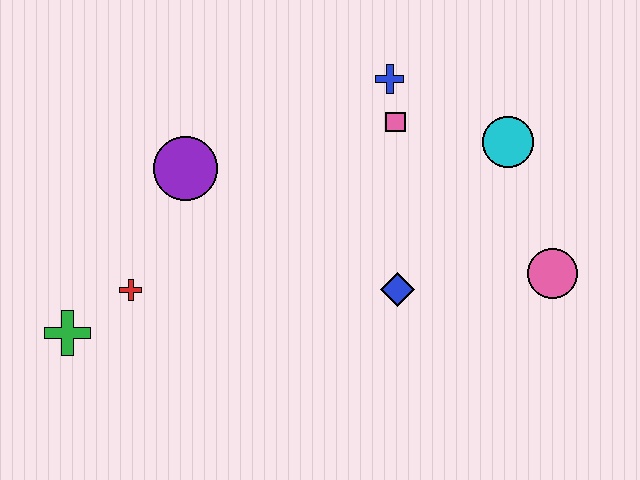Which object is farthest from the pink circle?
The green cross is farthest from the pink circle.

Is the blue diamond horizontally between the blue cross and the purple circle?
No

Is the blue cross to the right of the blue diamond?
No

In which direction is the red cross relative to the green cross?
The red cross is to the right of the green cross.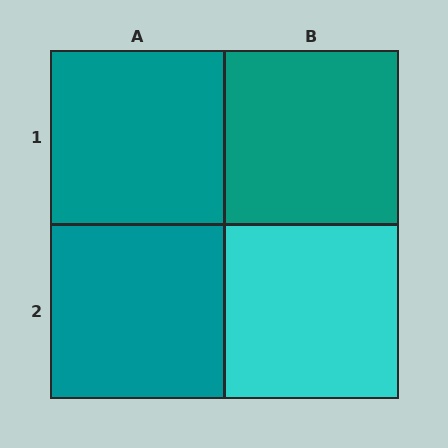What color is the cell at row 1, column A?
Teal.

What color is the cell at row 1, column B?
Teal.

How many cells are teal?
3 cells are teal.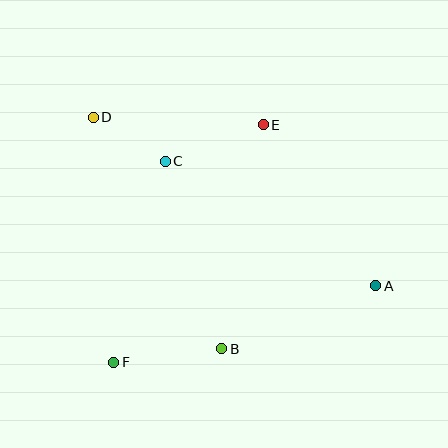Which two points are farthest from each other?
Points A and D are farthest from each other.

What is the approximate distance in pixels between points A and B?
The distance between A and B is approximately 167 pixels.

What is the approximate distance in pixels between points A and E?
The distance between A and E is approximately 196 pixels.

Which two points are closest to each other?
Points C and D are closest to each other.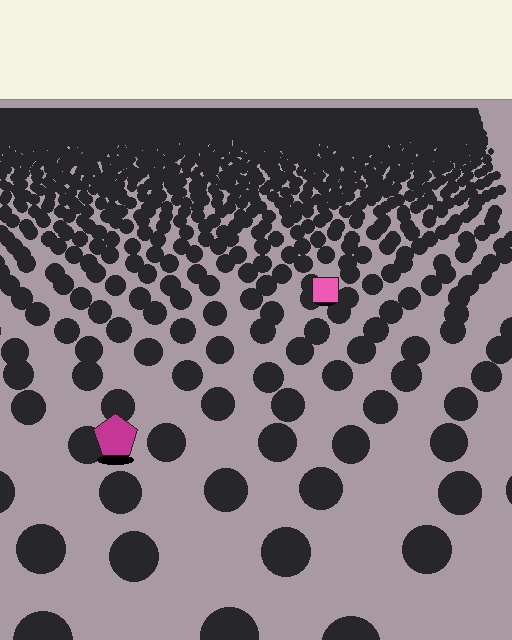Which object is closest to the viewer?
The magenta pentagon is closest. The texture marks near it are larger and more spread out.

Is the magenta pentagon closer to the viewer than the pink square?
Yes. The magenta pentagon is closer — you can tell from the texture gradient: the ground texture is coarser near it.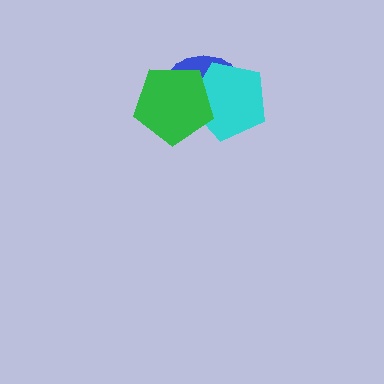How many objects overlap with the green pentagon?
2 objects overlap with the green pentagon.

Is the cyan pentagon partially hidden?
Yes, it is partially covered by another shape.